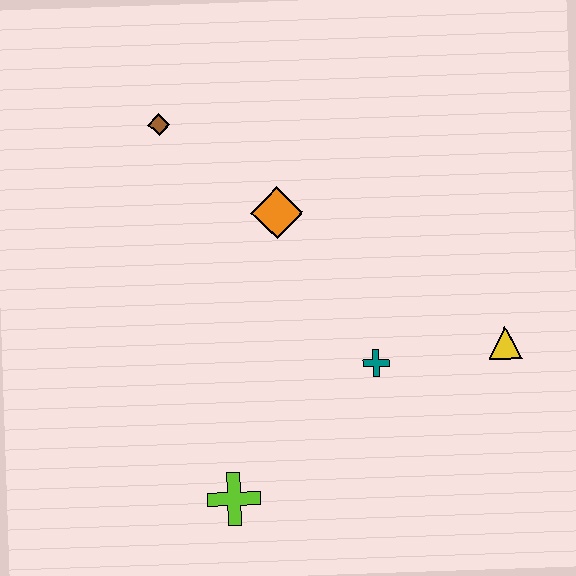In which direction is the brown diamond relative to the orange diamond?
The brown diamond is to the left of the orange diamond.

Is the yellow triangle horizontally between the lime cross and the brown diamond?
No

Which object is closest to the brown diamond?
The orange diamond is closest to the brown diamond.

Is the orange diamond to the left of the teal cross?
Yes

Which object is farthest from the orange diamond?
The lime cross is farthest from the orange diamond.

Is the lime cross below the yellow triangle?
Yes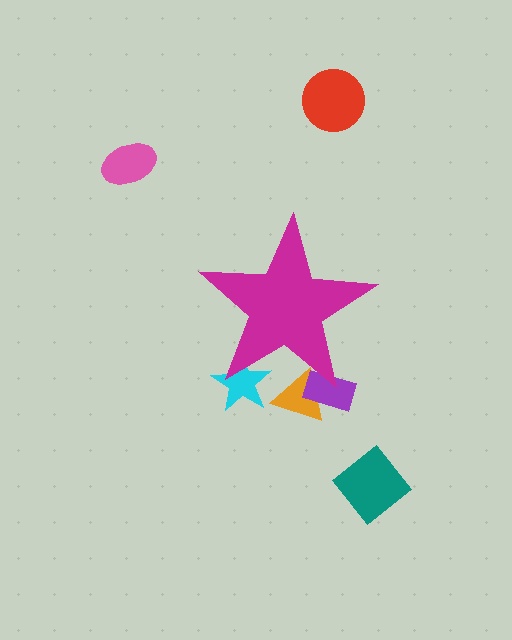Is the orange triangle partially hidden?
Yes, the orange triangle is partially hidden behind the magenta star.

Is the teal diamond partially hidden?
No, the teal diamond is fully visible.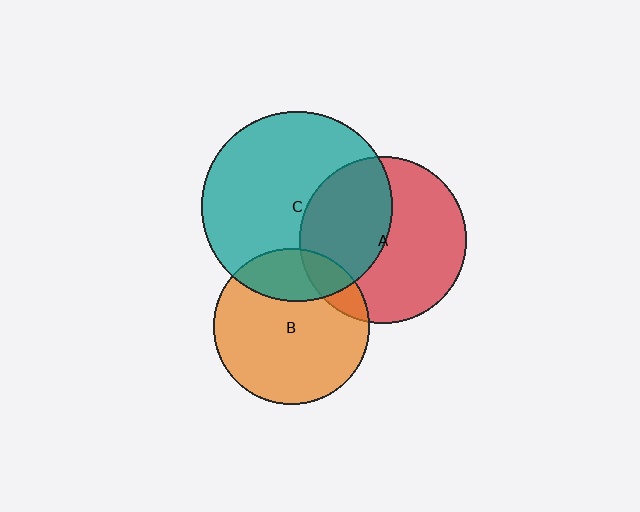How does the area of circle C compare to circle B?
Approximately 1.5 times.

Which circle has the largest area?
Circle C (teal).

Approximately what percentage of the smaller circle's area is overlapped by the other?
Approximately 15%.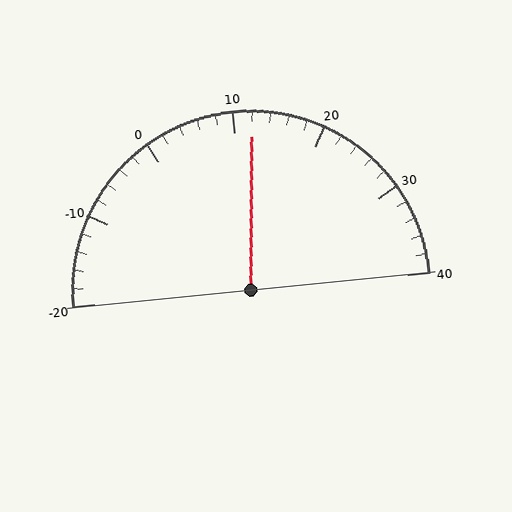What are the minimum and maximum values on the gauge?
The gauge ranges from -20 to 40.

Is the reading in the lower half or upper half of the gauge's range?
The reading is in the upper half of the range (-20 to 40).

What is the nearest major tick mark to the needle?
The nearest major tick mark is 10.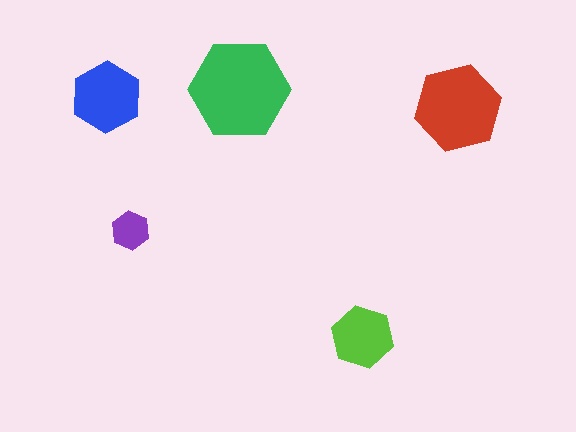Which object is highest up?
The green hexagon is topmost.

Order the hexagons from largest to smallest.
the green one, the red one, the blue one, the lime one, the purple one.